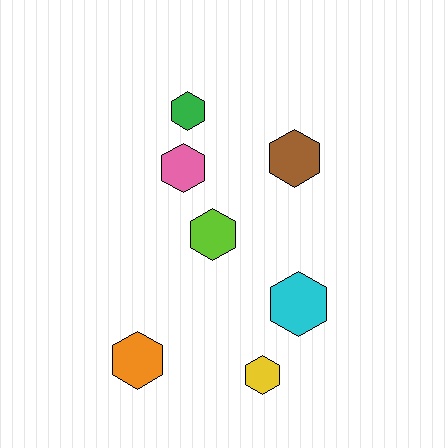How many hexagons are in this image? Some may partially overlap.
There are 7 hexagons.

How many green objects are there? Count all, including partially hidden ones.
There is 1 green object.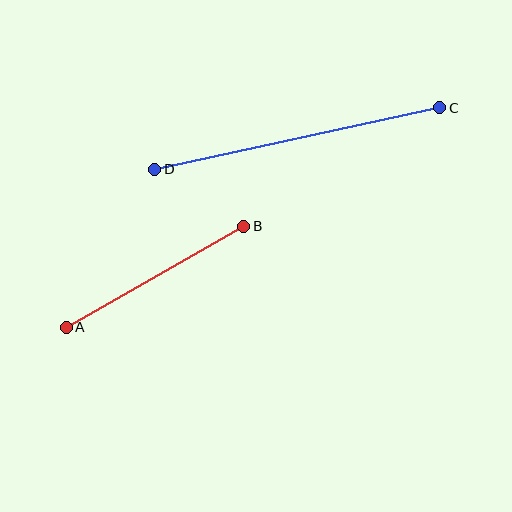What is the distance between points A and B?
The distance is approximately 204 pixels.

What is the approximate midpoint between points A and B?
The midpoint is at approximately (155, 277) pixels.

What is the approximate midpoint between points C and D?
The midpoint is at approximately (297, 139) pixels.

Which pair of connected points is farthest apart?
Points C and D are farthest apart.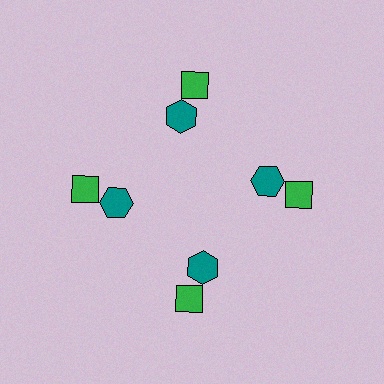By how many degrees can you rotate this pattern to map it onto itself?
The pattern maps onto itself every 90 degrees of rotation.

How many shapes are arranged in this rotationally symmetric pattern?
There are 8 shapes, arranged in 4 groups of 2.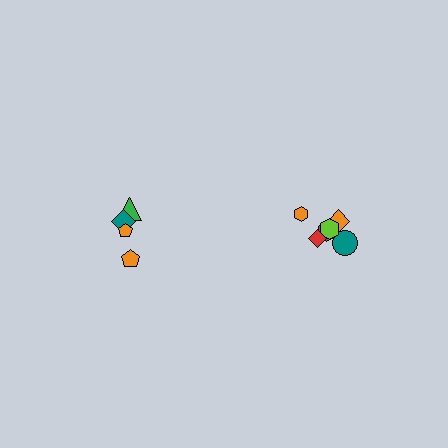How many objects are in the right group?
There are 6 objects.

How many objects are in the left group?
There are 4 objects.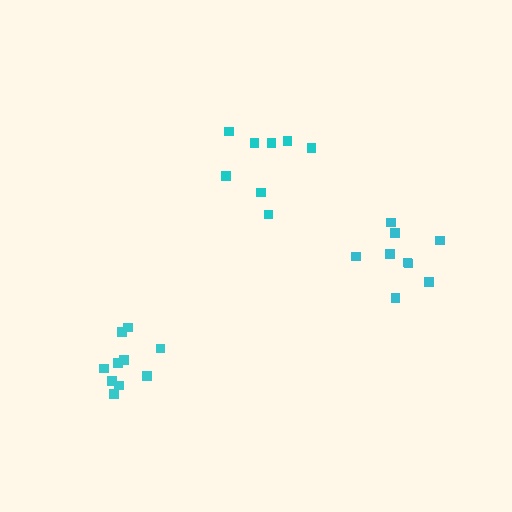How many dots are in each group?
Group 1: 9 dots, Group 2: 8 dots, Group 3: 10 dots (27 total).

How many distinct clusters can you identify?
There are 3 distinct clusters.